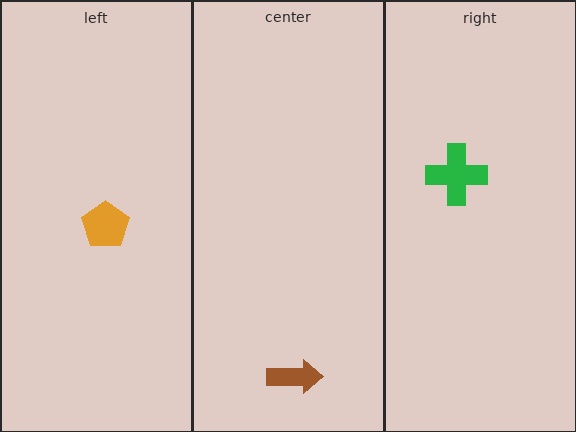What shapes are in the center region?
The brown arrow.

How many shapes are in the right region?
1.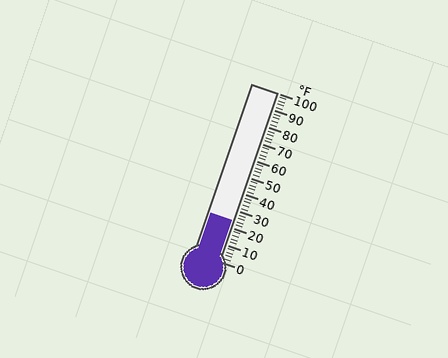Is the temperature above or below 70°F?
The temperature is below 70°F.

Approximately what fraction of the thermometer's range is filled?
The thermometer is filled to approximately 25% of its range.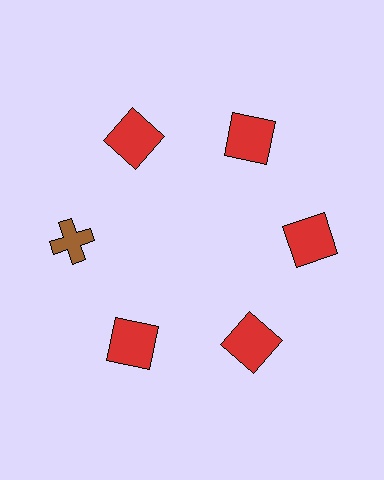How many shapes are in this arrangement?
There are 6 shapes arranged in a ring pattern.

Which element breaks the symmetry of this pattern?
The brown cross at roughly the 9 o'clock position breaks the symmetry. All other shapes are red squares.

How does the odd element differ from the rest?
It differs in both color (brown instead of red) and shape (cross instead of square).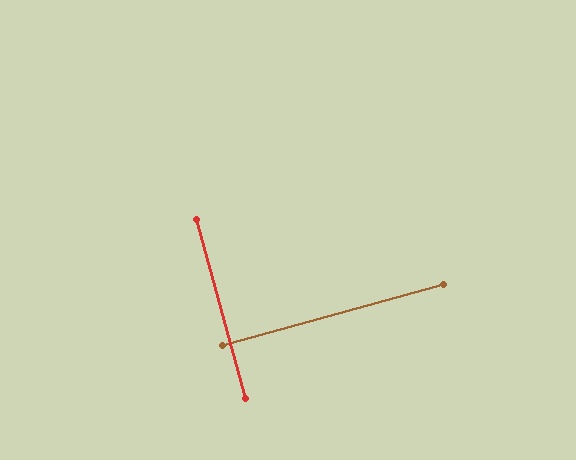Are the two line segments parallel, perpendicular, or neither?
Perpendicular — they meet at approximately 90°.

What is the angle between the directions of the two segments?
Approximately 90 degrees.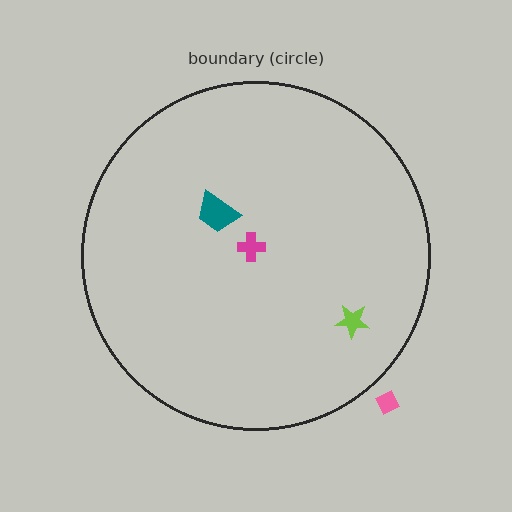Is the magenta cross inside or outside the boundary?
Inside.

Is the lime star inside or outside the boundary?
Inside.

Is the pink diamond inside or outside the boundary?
Outside.